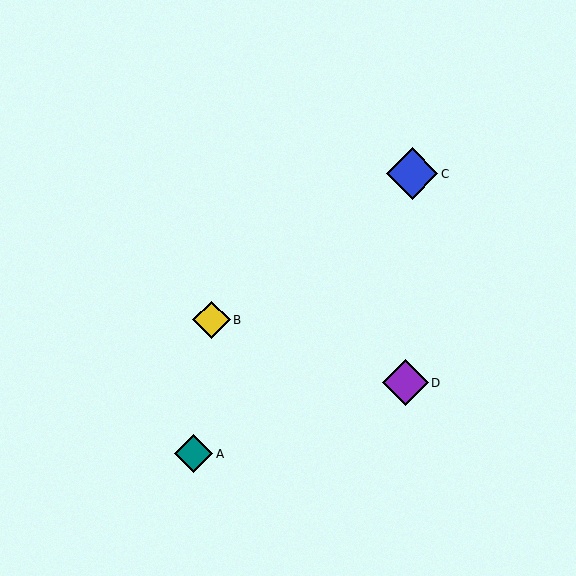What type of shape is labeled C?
Shape C is a blue diamond.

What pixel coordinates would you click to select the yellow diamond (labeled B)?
Click at (212, 320) to select the yellow diamond B.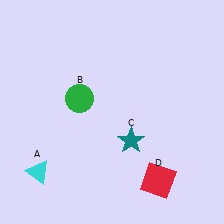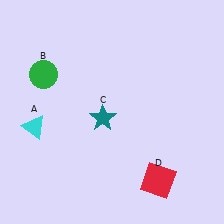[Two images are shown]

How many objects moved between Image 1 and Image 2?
3 objects moved between the two images.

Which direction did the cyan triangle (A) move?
The cyan triangle (A) moved up.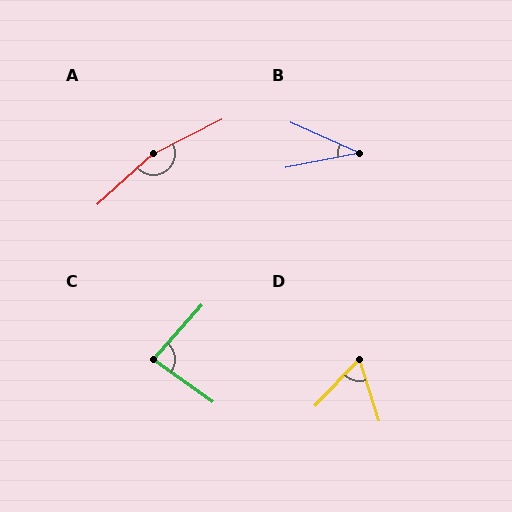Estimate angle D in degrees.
Approximately 61 degrees.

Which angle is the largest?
A, at approximately 164 degrees.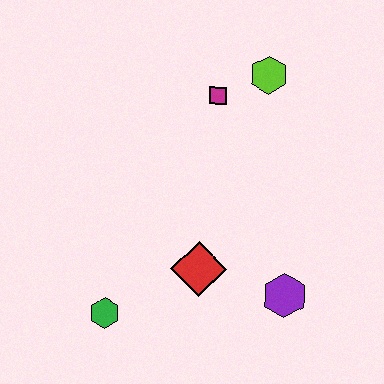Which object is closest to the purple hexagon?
The red diamond is closest to the purple hexagon.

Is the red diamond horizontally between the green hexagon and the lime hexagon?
Yes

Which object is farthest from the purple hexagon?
The lime hexagon is farthest from the purple hexagon.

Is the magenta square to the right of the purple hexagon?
No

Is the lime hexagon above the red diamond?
Yes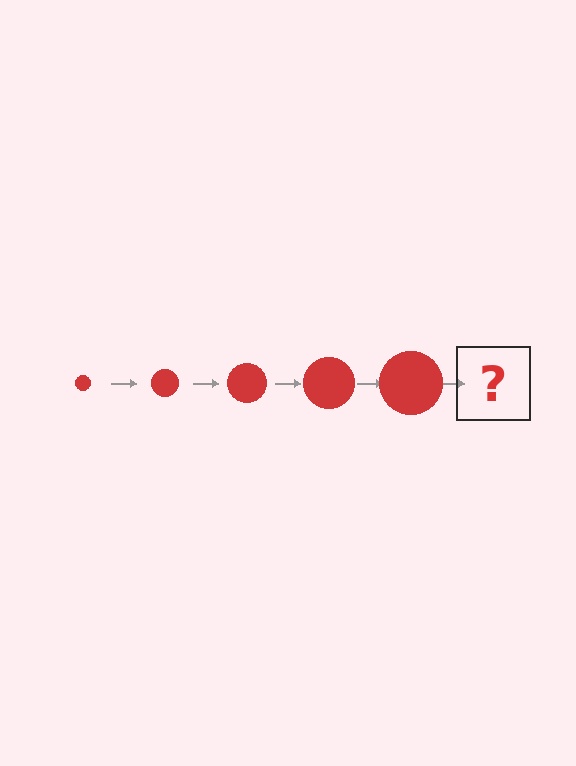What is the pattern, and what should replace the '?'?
The pattern is that the circle gets progressively larger each step. The '?' should be a red circle, larger than the previous one.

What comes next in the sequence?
The next element should be a red circle, larger than the previous one.